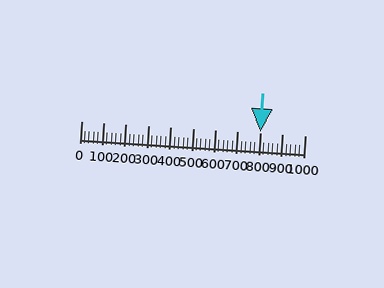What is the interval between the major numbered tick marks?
The major tick marks are spaced 100 units apart.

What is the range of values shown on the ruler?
The ruler shows values from 0 to 1000.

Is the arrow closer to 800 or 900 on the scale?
The arrow is closer to 800.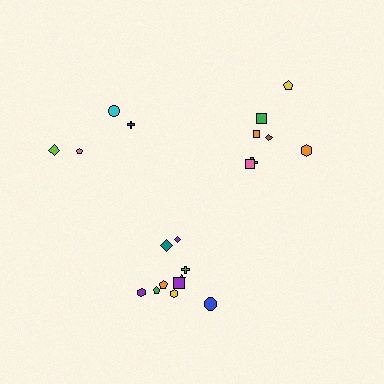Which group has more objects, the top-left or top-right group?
The top-right group.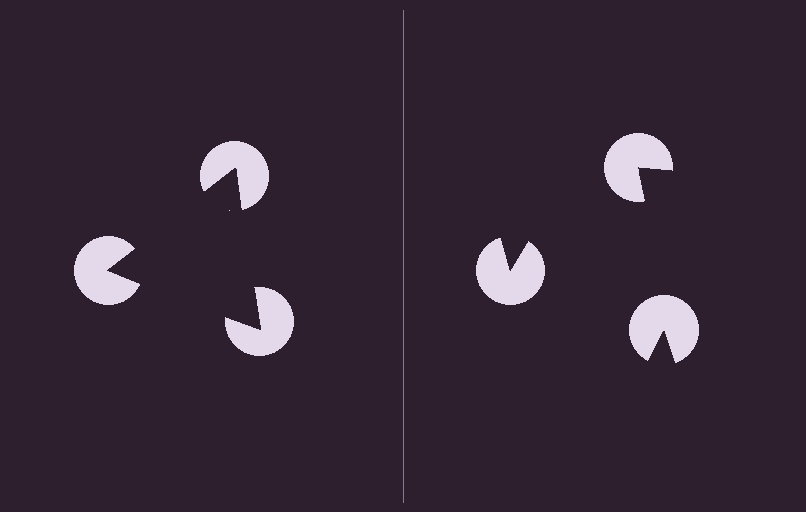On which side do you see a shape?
An illusory triangle appears on the left side. On the right side the wedge cuts are rotated, so no coherent shape forms.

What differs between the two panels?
The pac-man discs are positioned identically on both sides; only the wedge orientations differ. On the left they align to a triangle; on the right they are misaligned.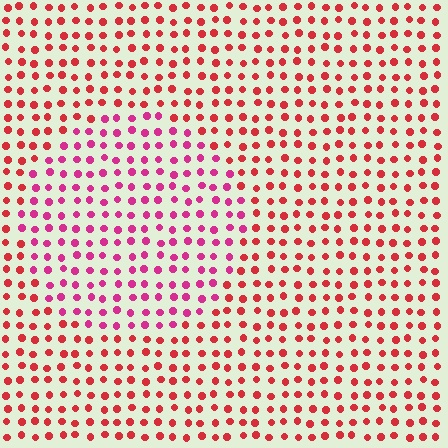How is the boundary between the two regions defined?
The boundary is defined purely by a slight shift in hue (about 32 degrees). Spacing, size, and orientation are identical on both sides.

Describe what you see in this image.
The image is filled with small red elements in a uniform arrangement. A circle-shaped region is visible where the elements are tinted to a slightly different hue, forming a subtle color boundary.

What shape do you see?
I see a circle.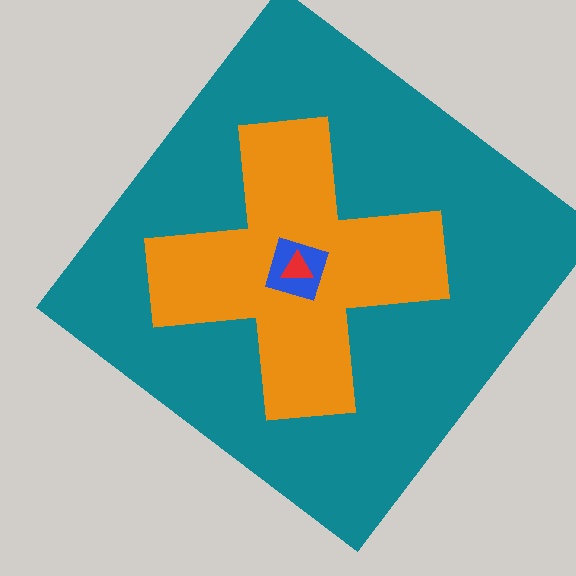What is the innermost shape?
The red triangle.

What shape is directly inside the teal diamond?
The orange cross.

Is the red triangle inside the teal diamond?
Yes.